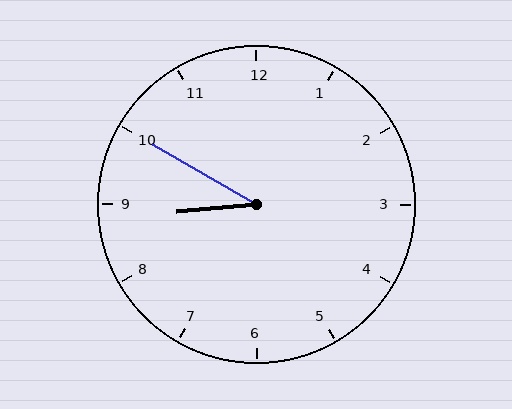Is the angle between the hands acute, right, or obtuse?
It is acute.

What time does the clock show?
8:50.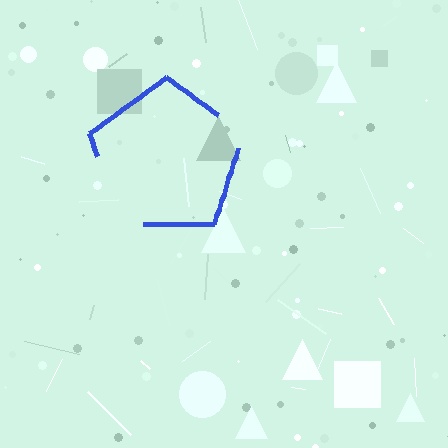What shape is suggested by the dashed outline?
The dashed outline suggests a pentagon.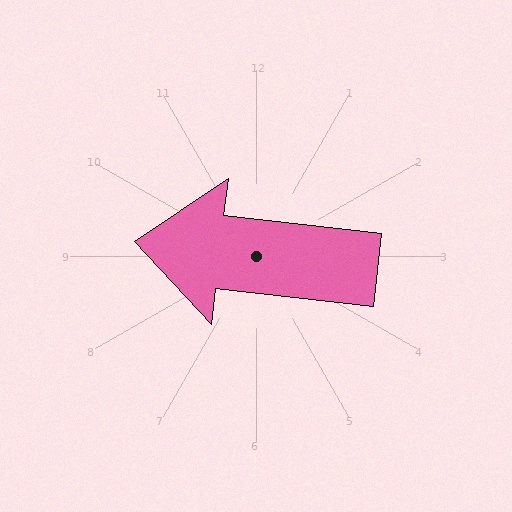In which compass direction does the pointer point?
West.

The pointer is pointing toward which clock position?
Roughly 9 o'clock.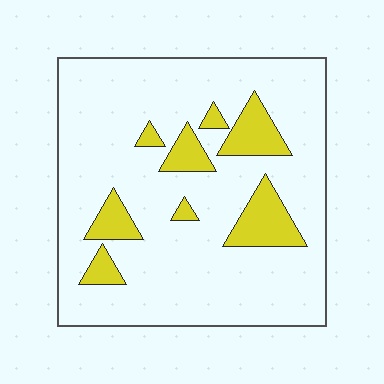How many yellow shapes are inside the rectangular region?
8.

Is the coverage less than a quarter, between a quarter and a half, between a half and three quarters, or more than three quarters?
Less than a quarter.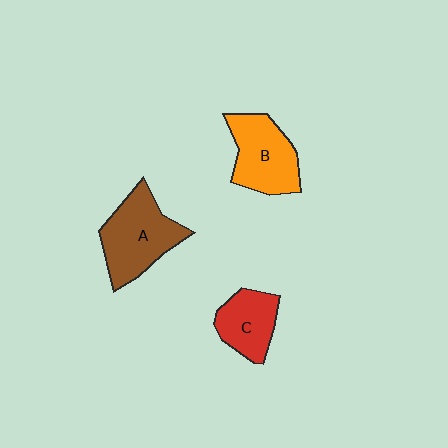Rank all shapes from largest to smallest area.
From largest to smallest: A (brown), B (orange), C (red).